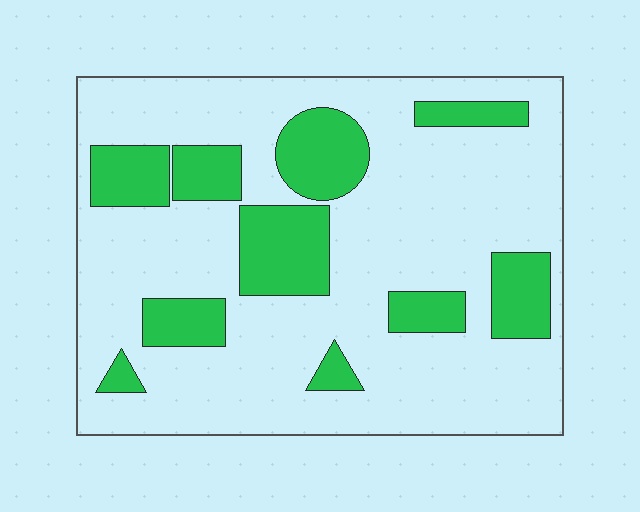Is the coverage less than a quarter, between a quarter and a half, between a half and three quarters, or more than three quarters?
Less than a quarter.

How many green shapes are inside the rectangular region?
10.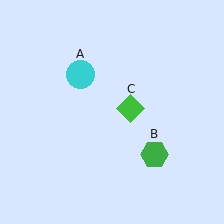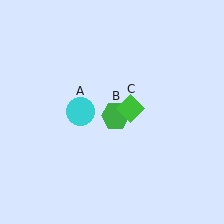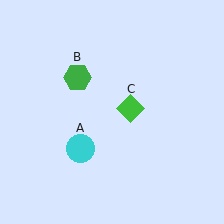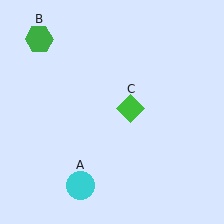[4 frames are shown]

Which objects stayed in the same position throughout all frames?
Green diamond (object C) remained stationary.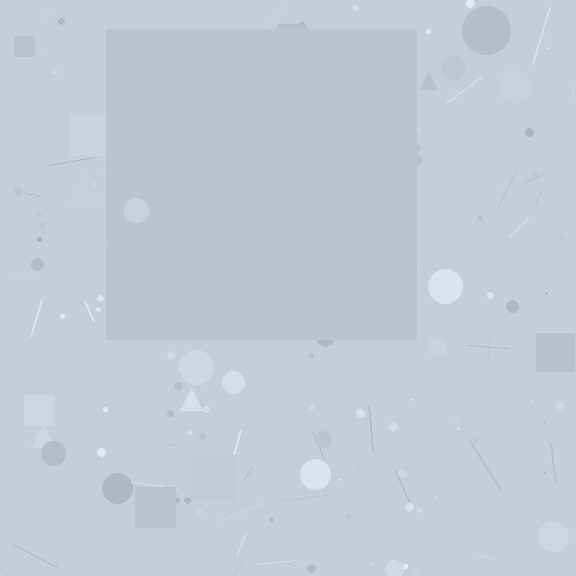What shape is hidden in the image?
A square is hidden in the image.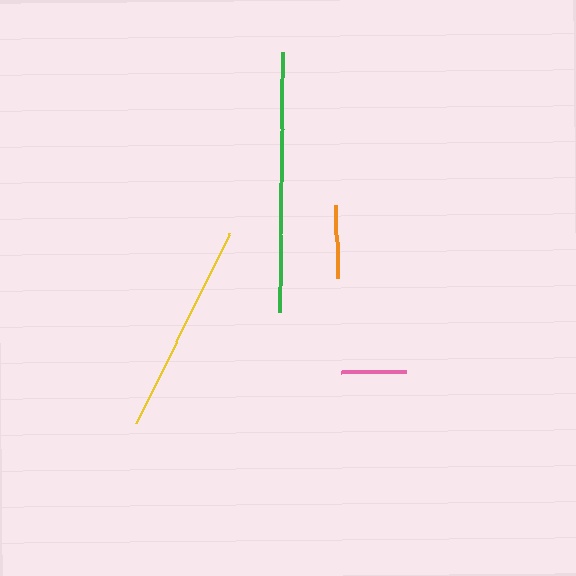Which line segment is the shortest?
The pink line is the shortest at approximately 65 pixels.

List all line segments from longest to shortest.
From longest to shortest: green, yellow, orange, pink.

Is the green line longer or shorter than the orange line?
The green line is longer than the orange line.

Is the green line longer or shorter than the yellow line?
The green line is longer than the yellow line.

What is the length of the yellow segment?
The yellow segment is approximately 213 pixels long.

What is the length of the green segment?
The green segment is approximately 260 pixels long.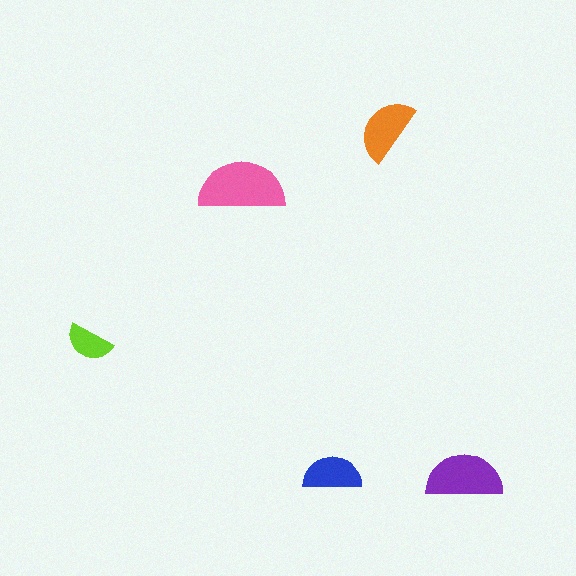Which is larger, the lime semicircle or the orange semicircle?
The orange one.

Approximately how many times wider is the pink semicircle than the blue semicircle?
About 1.5 times wider.